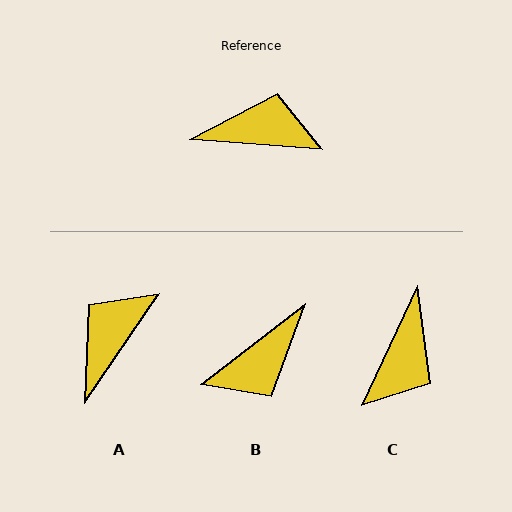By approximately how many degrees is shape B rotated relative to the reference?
Approximately 138 degrees clockwise.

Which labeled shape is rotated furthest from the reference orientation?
B, about 138 degrees away.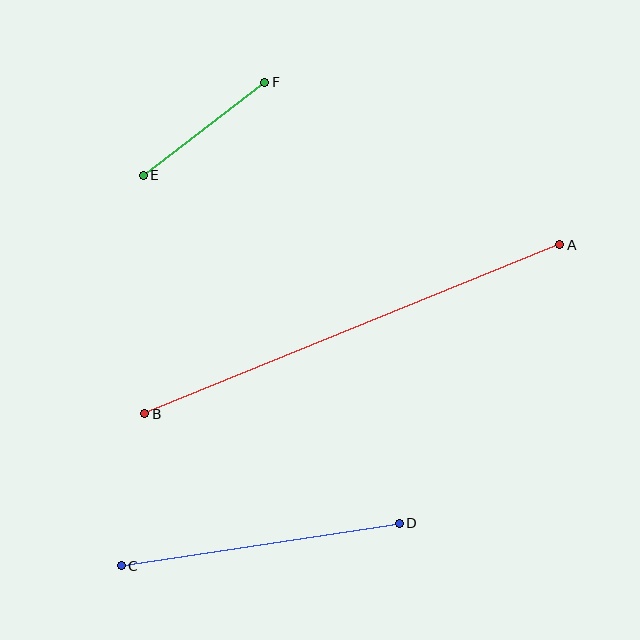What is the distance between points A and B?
The distance is approximately 448 pixels.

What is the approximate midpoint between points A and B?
The midpoint is at approximately (352, 329) pixels.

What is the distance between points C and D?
The distance is approximately 281 pixels.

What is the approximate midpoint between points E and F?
The midpoint is at approximately (204, 129) pixels.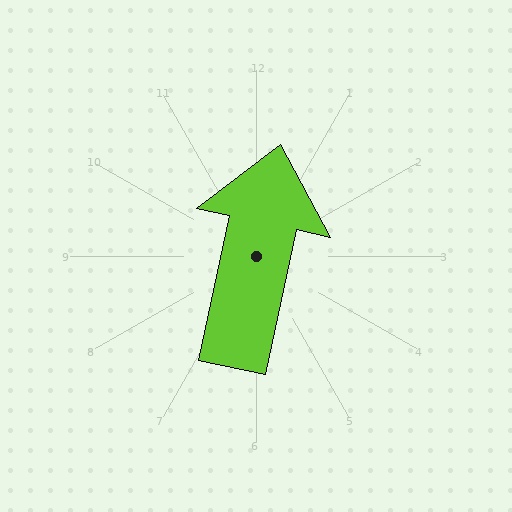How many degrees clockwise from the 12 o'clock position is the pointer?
Approximately 12 degrees.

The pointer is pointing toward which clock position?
Roughly 12 o'clock.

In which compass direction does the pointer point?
North.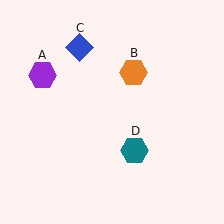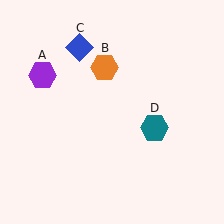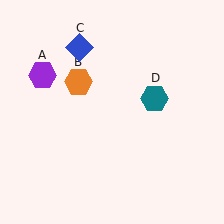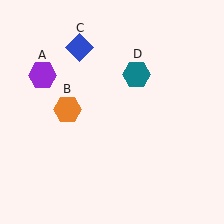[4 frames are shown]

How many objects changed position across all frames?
2 objects changed position: orange hexagon (object B), teal hexagon (object D).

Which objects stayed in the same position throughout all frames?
Purple hexagon (object A) and blue diamond (object C) remained stationary.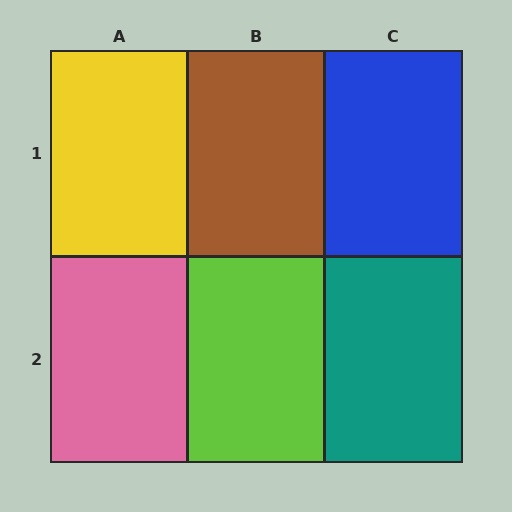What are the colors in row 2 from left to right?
Pink, lime, teal.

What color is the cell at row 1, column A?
Yellow.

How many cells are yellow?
1 cell is yellow.